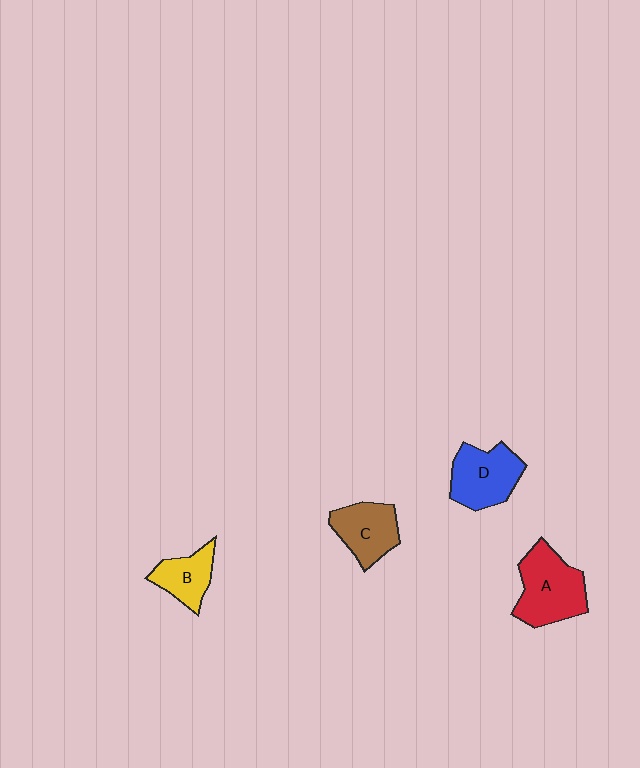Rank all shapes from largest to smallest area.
From largest to smallest: A (red), D (blue), C (brown), B (yellow).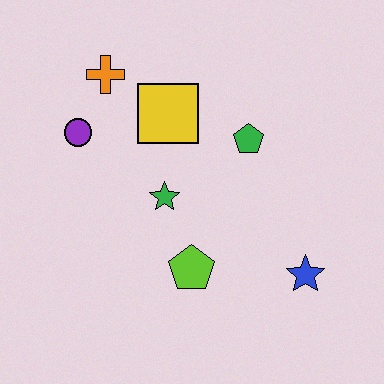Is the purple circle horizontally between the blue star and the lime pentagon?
No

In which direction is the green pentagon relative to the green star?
The green pentagon is to the right of the green star.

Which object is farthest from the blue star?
The orange cross is farthest from the blue star.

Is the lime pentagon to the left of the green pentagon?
Yes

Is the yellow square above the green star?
Yes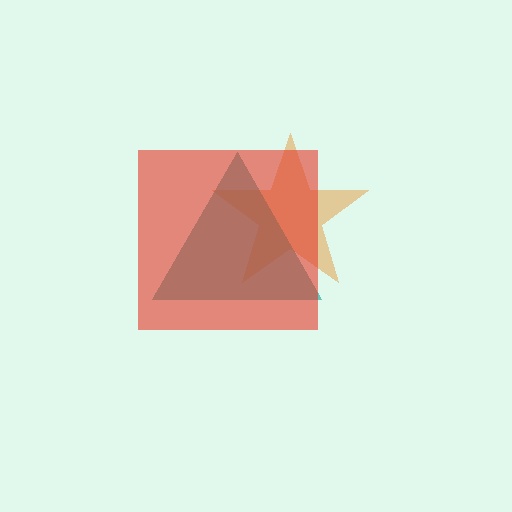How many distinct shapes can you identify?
There are 3 distinct shapes: an orange star, a teal triangle, a red square.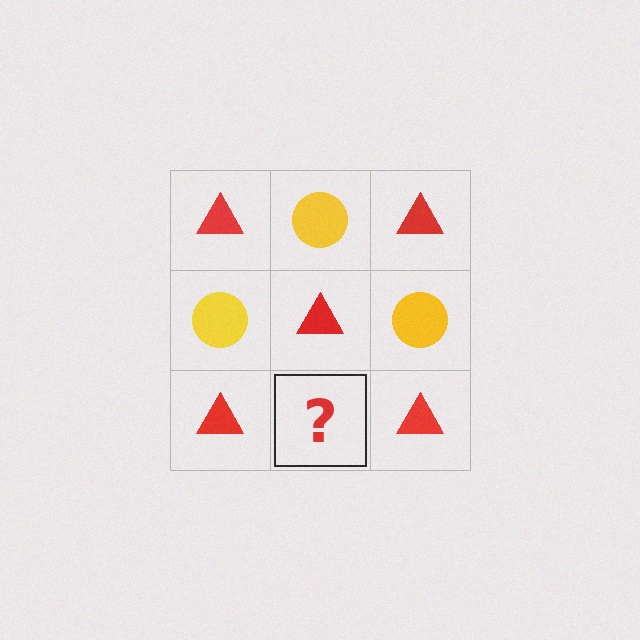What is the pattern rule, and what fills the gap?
The rule is that it alternates red triangle and yellow circle in a checkerboard pattern. The gap should be filled with a yellow circle.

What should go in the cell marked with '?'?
The missing cell should contain a yellow circle.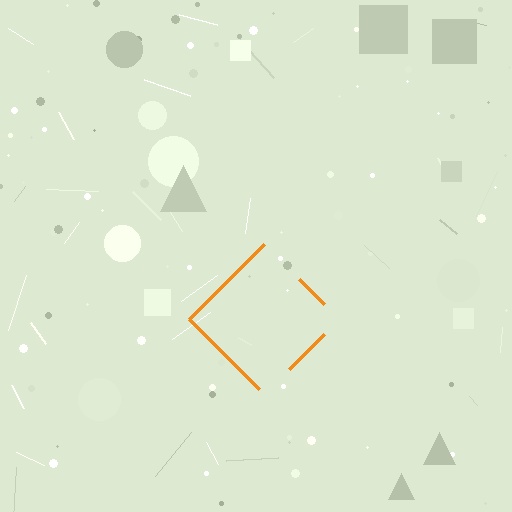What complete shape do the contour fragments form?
The contour fragments form a diamond.